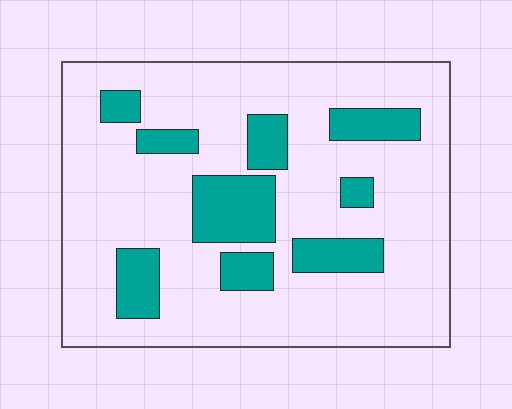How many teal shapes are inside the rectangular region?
9.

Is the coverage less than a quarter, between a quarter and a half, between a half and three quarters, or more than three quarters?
Less than a quarter.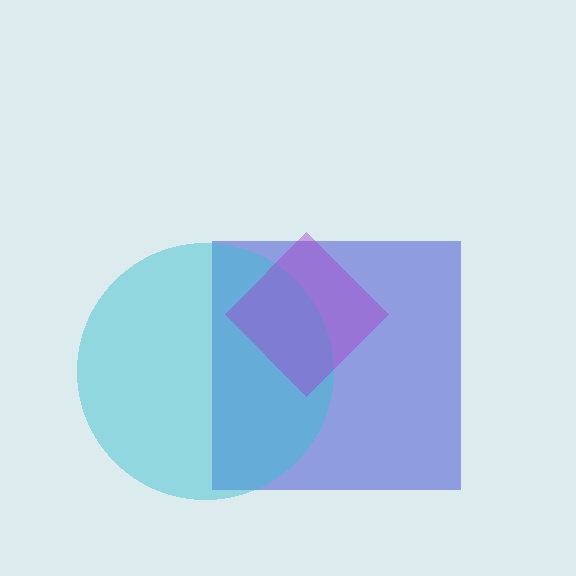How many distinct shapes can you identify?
There are 3 distinct shapes: a blue square, a cyan circle, a purple diamond.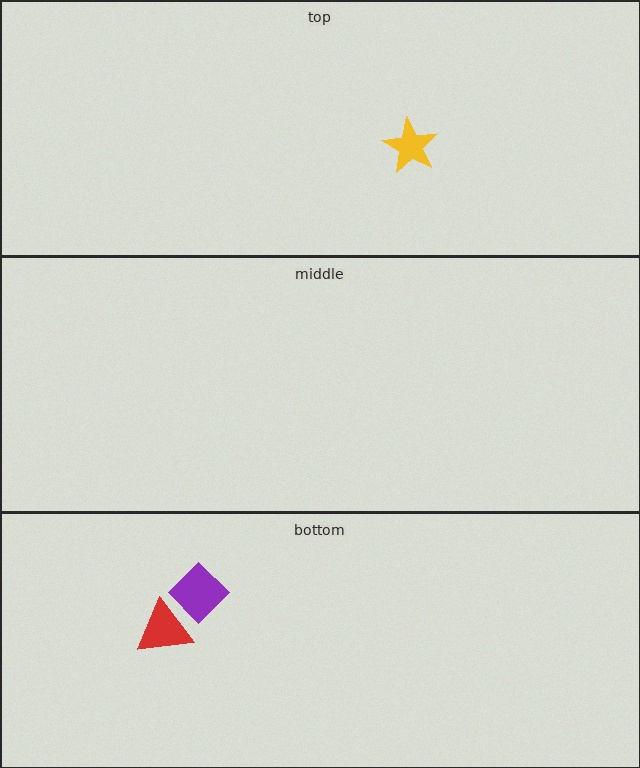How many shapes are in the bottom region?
2.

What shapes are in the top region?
The yellow star.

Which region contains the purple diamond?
The bottom region.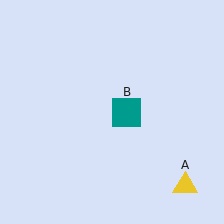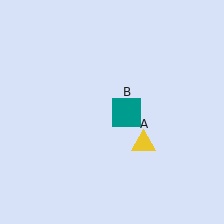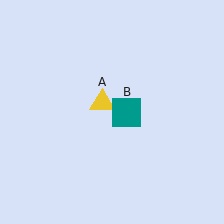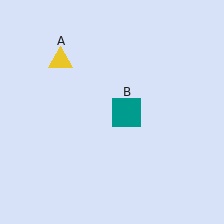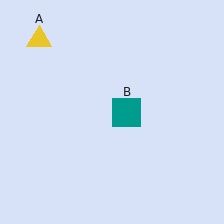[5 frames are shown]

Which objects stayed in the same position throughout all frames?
Teal square (object B) remained stationary.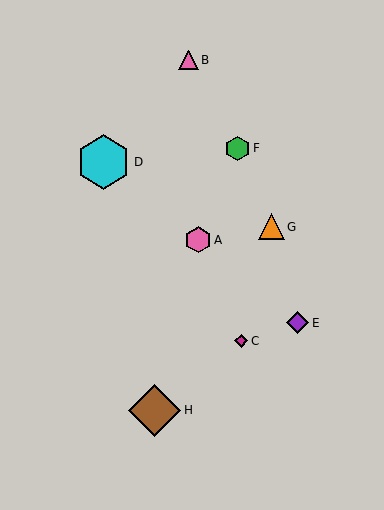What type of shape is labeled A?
Shape A is a pink hexagon.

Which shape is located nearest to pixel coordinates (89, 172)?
The cyan hexagon (labeled D) at (103, 162) is nearest to that location.